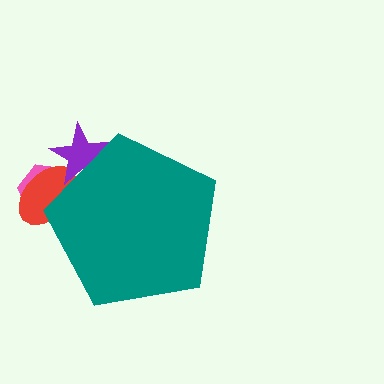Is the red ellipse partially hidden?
Yes, the red ellipse is partially hidden behind the teal pentagon.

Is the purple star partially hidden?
Yes, the purple star is partially hidden behind the teal pentagon.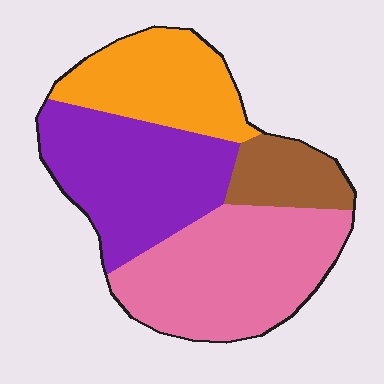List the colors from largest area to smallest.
From largest to smallest: pink, purple, orange, brown.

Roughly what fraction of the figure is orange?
Orange covers 22% of the figure.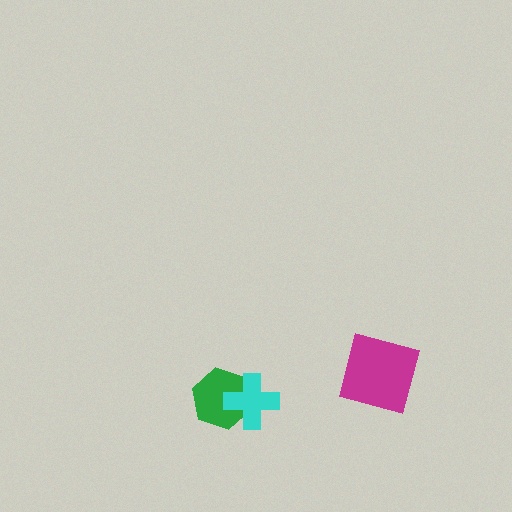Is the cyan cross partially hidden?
No, no other shape covers it.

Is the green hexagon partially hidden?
Yes, it is partially covered by another shape.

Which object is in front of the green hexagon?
The cyan cross is in front of the green hexagon.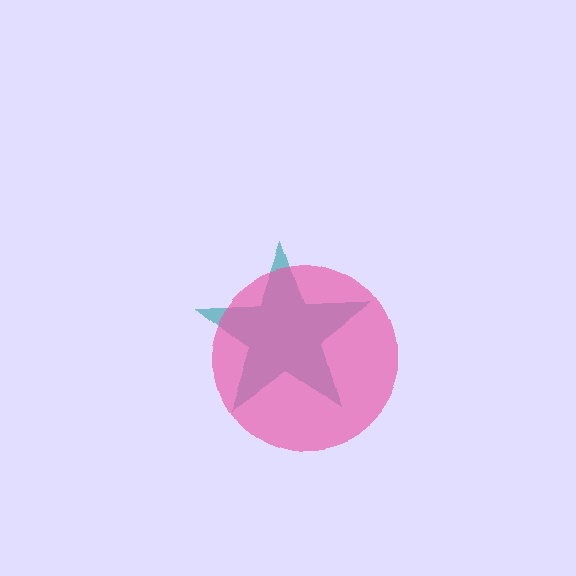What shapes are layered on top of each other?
The layered shapes are: a teal star, a pink circle.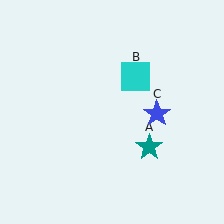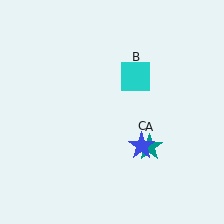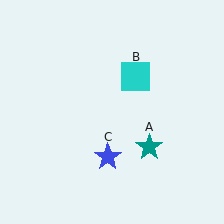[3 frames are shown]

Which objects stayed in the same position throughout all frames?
Teal star (object A) and cyan square (object B) remained stationary.